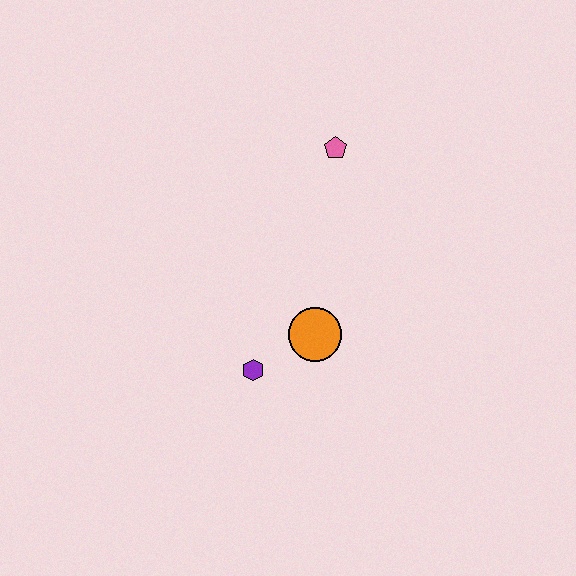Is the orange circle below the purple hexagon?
No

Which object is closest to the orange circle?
The purple hexagon is closest to the orange circle.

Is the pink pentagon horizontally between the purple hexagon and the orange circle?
No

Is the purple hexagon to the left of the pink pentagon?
Yes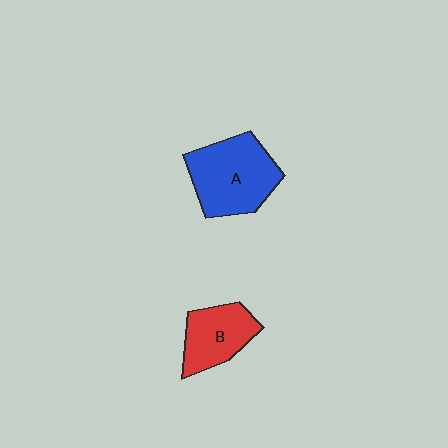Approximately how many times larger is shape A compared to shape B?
Approximately 1.5 times.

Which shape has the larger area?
Shape A (blue).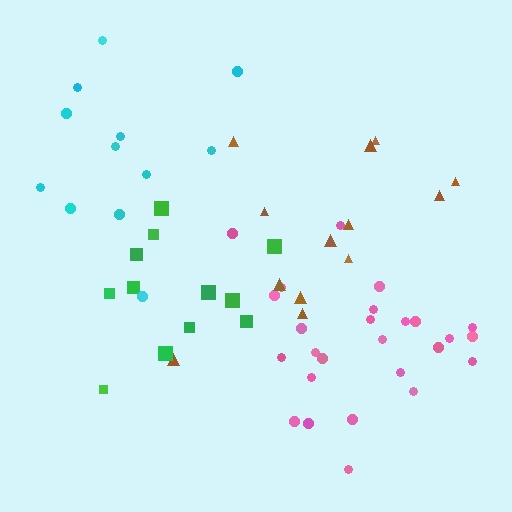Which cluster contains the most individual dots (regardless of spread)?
Pink (26).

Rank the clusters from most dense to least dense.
pink, green, cyan, brown.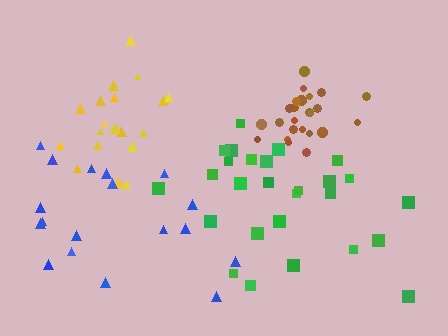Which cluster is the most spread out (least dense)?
Blue.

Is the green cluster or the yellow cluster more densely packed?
Yellow.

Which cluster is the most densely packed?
Brown.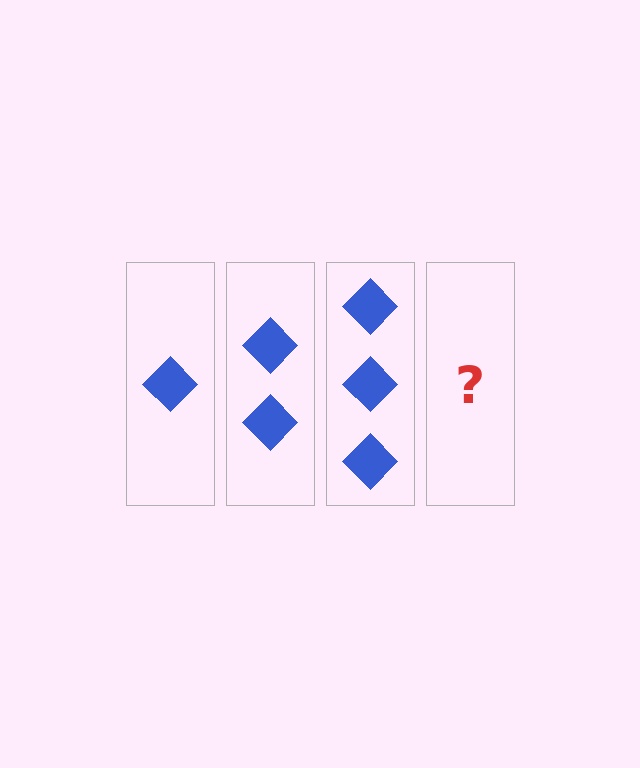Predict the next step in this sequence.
The next step is 4 diamonds.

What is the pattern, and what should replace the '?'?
The pattern is that each step adds one more diamond. The '?' should be 4 diamonds.